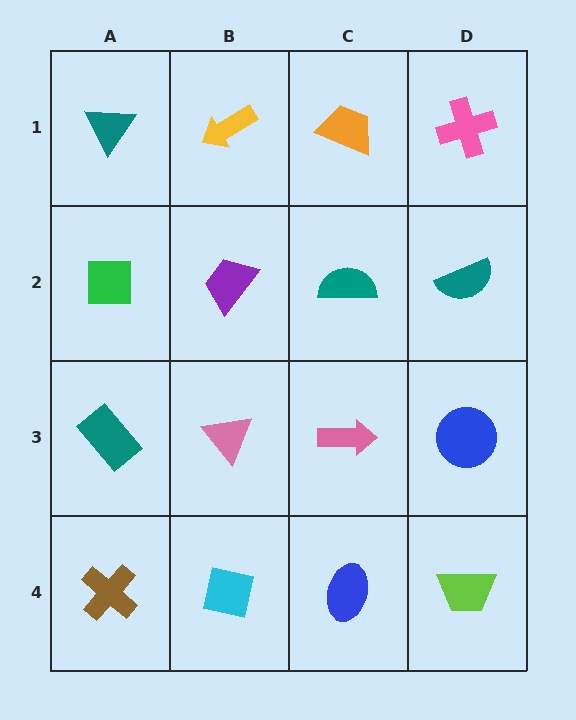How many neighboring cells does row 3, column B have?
4.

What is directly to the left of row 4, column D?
A blue ellipse.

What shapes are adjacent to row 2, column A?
A teal triangle (row 1, column A), a teal rectangle (row 3, column A), a purple trapezoid (row 2, column B).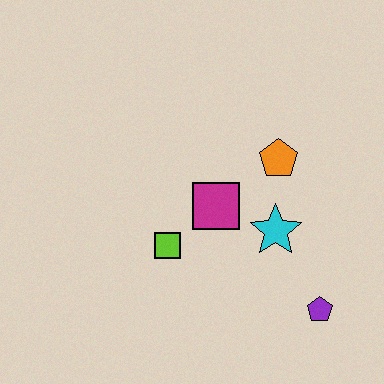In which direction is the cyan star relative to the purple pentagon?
The cyan star is above the purple pentagon.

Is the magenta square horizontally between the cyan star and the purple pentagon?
No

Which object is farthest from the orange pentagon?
The purple pentagon is farthest from the orange pentagon.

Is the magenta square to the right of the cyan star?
No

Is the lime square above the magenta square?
No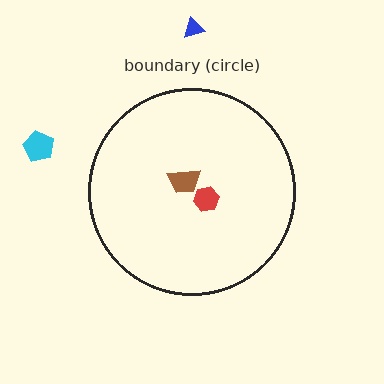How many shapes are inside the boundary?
2 inside, 2 outside.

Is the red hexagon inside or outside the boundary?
Inside.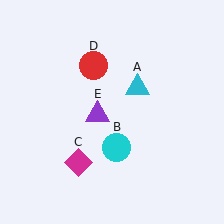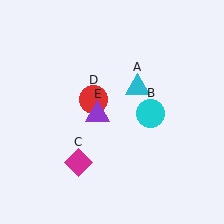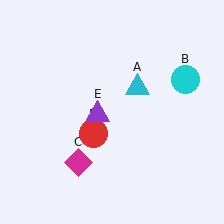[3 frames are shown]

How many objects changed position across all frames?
2 objects changed position: cyan circle (object B), red circle (object D).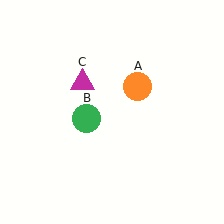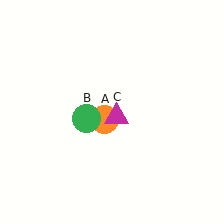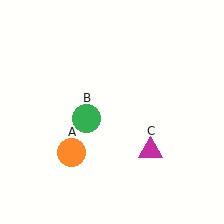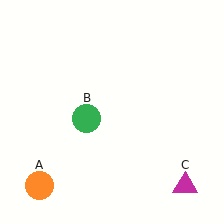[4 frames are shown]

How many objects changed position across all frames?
2 objects changed position: orange circle (object A), magenta triangle (object C).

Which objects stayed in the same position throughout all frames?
Green circle (object B) remained stationary.